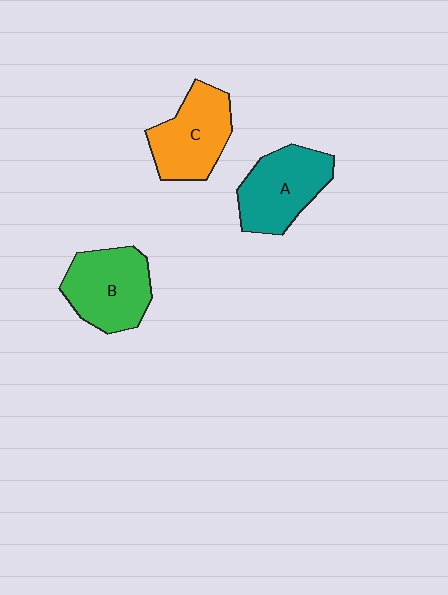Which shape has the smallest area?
Shape C (orange).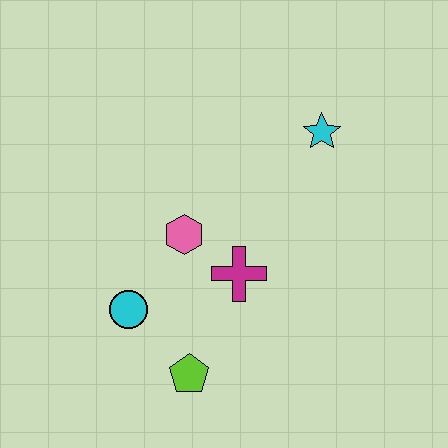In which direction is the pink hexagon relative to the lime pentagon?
The pink hexagon is above the lime pentagon.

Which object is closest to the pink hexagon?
The magenta cross is closest to the pink hexagon.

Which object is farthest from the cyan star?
The lime pentagon is farthest from the cyan star.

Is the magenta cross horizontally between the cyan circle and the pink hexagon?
No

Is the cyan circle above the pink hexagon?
No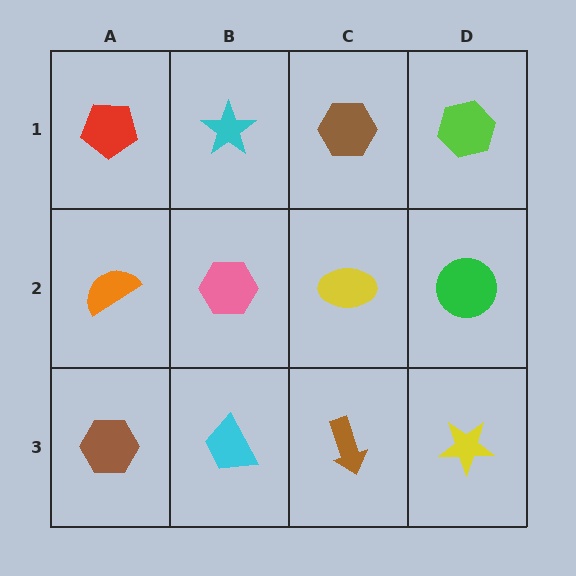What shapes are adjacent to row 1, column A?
An orange semicircle (row 2, column A), a cyan star (row 1, column B).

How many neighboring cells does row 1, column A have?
2.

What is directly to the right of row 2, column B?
A yellow ellipse.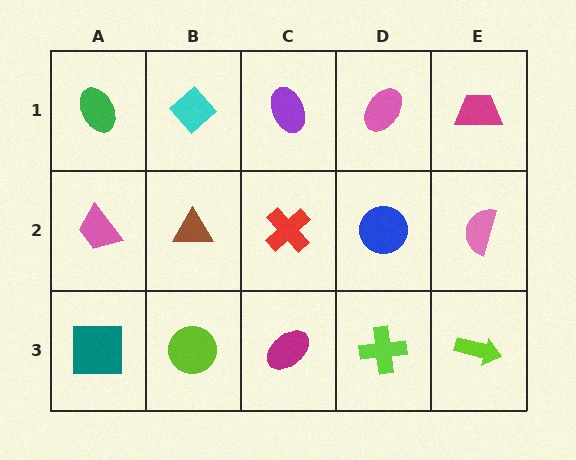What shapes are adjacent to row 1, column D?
A blue circle (row 2, column D), a purple ellipse (row 1, column C), a magenta trapezoid (row 1, column E).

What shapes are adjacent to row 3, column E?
A pink semicircle (row 2, column E), a lime cross (row 3, column D).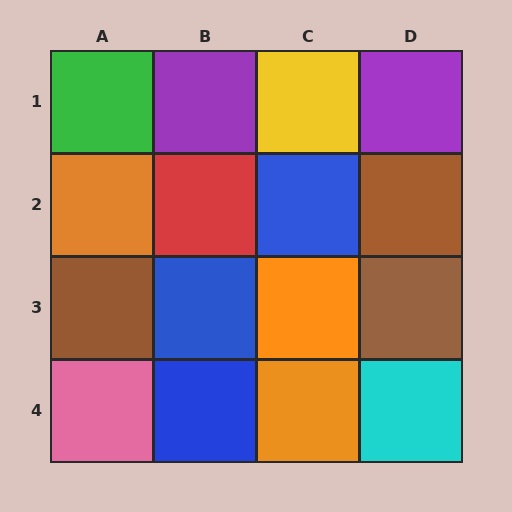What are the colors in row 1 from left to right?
Green, purple, yellow, purple.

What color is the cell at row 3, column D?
Brown.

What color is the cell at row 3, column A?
Brown.